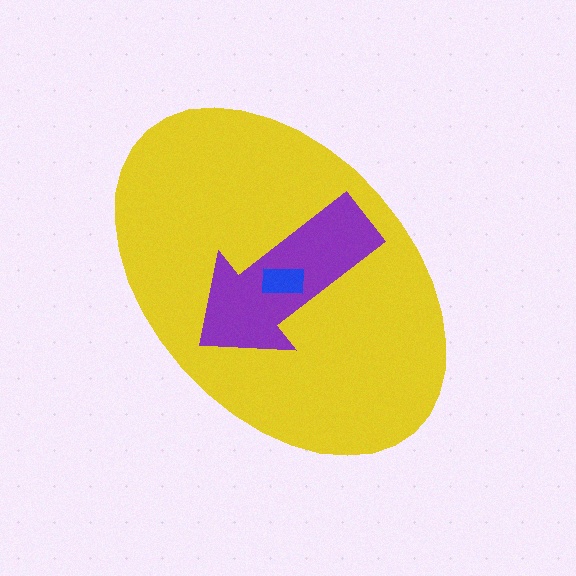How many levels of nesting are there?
3.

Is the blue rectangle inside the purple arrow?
Yes.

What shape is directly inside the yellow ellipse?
The purple arrow.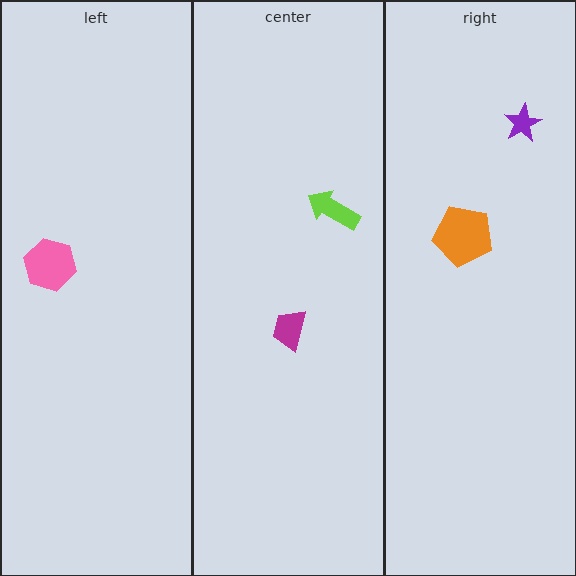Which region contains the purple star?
The right region.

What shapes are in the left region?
The pink hexagon.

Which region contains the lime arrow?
The center region.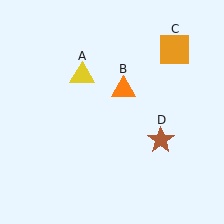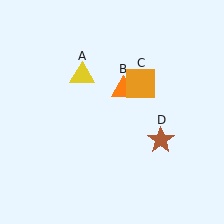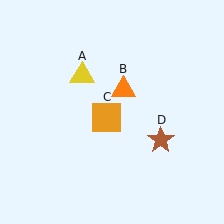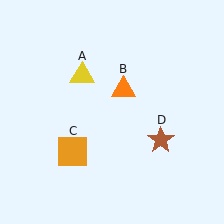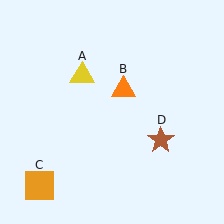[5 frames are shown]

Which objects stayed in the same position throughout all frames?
Yellow triangle (object A) and orange triangle (object B) and brown star (object D) remained stationary.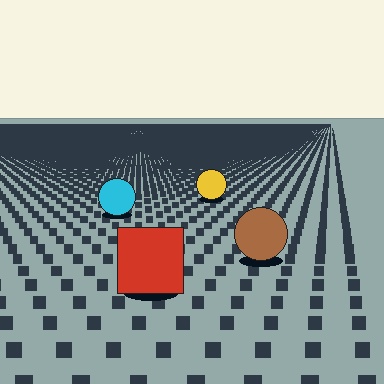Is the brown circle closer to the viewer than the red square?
No. The red square is closer — you can tell from the texture gradient: the ground texture is coarser near it.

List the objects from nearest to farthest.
From nearest to farthest: the red square, the brown circle, the cyan circle, the yellow circle.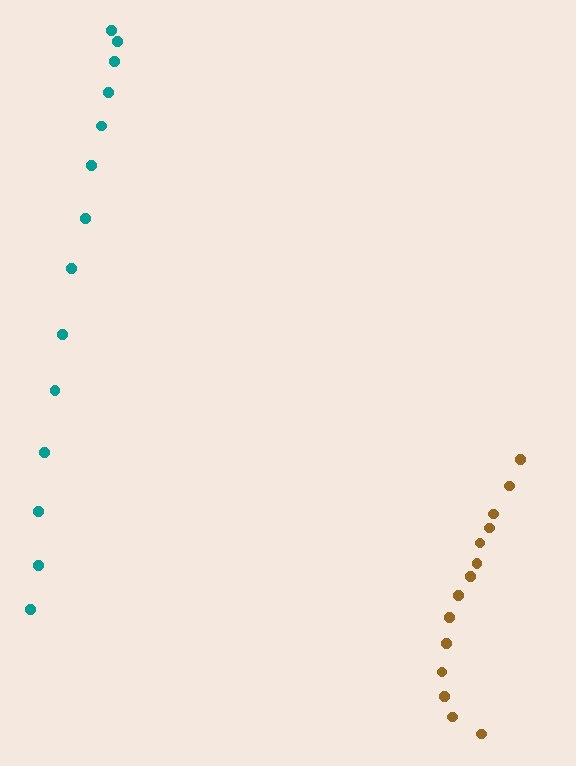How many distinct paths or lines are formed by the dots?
There are 2 distinct paths.